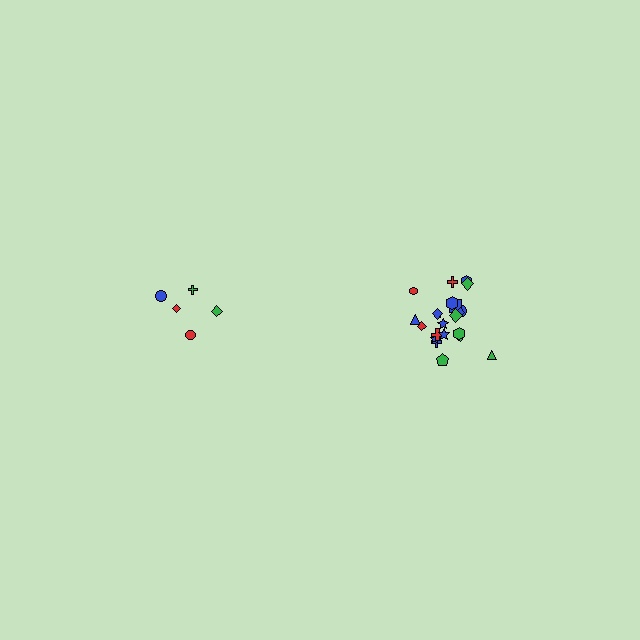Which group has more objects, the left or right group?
The right group.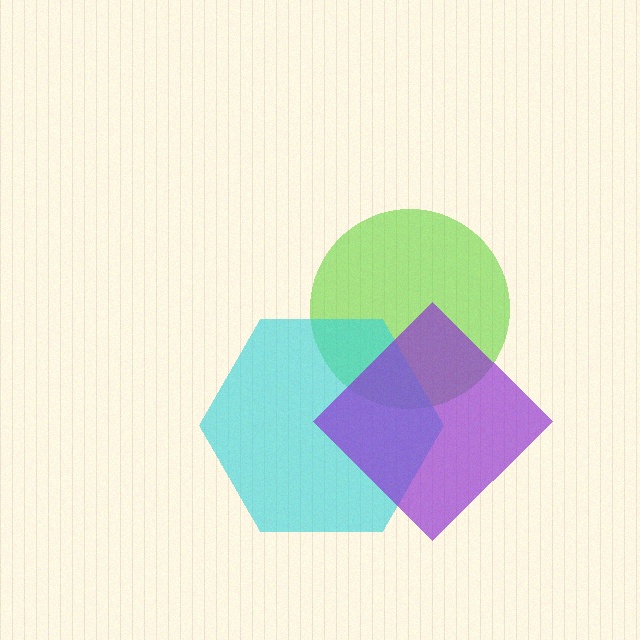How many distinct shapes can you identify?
There are 3 distinct shapes: a lime circle, a cyan hexagon, a purple diamond.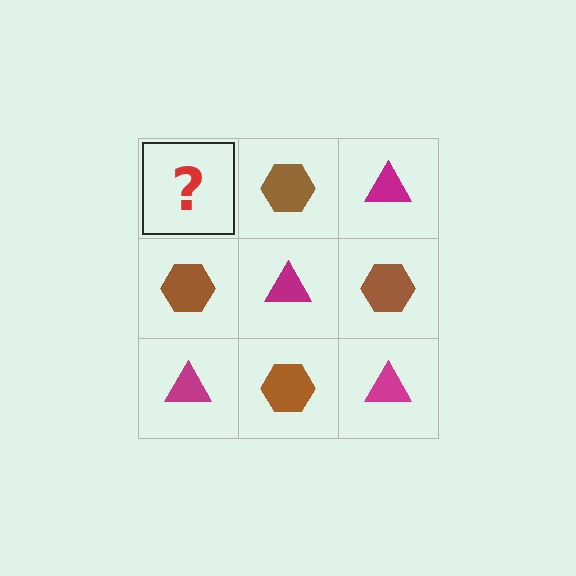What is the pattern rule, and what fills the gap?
The rule is that it alternates magenta triangle and brown hexagon in a checkerboard pattern. The gap should be filled with a magenta triangle.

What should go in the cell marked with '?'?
The missing cell should contain a magenta triangle.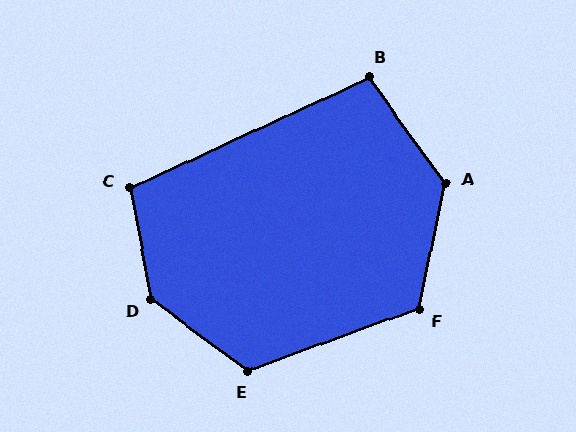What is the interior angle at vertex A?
Approximately 132 degrees (obtuse).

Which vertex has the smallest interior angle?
B, at approximately 101 degrees.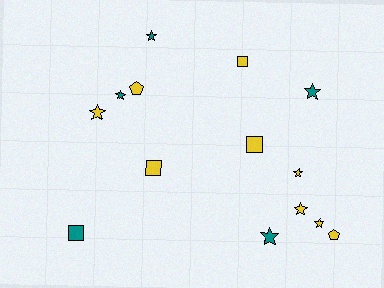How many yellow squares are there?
There are 3 yellow squares.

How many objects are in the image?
There are 14 objects.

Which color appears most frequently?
Yellow, with 9 objects.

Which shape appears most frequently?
Star, with 8 objects.